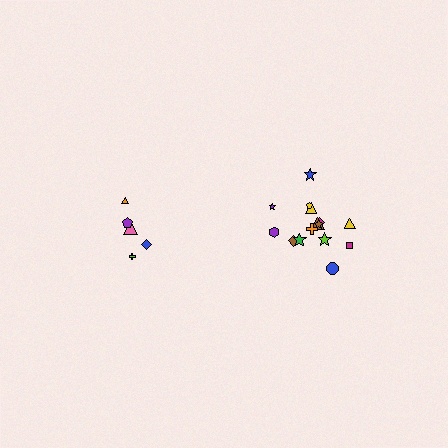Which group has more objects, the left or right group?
The right group.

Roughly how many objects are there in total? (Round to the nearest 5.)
Roughly 20 objects in total.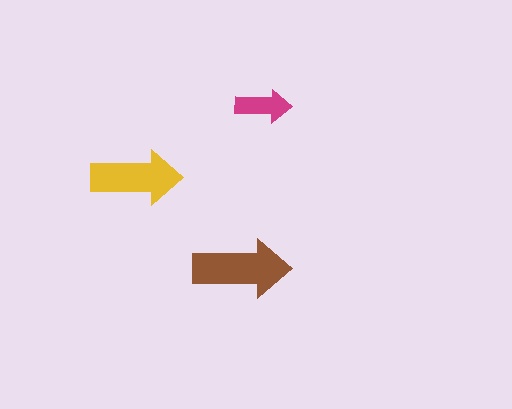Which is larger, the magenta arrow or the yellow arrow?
The yellow one.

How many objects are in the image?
There are 3 objects in the image.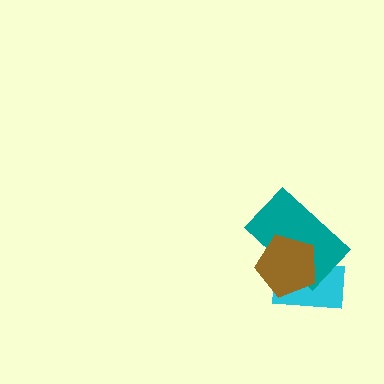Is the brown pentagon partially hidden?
No, no other shape covers it.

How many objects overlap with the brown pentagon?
2 objects overlap with the brown pentagon.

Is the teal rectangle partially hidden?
Yes, it is partially covered by another shape.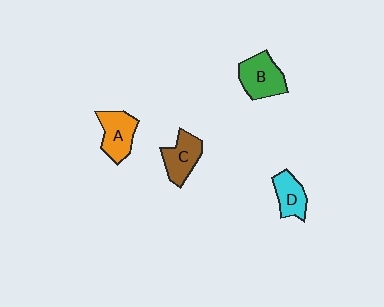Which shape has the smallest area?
Shape D (cyan).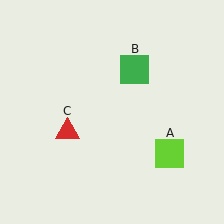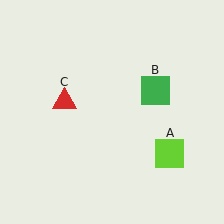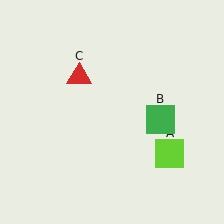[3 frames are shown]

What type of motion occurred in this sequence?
The green square (object B), red triangle (object C) rotated clockwise around the center of the scene.